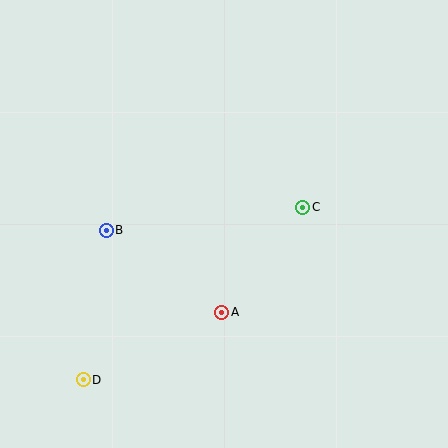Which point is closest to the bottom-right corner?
Point A is closest to the bottom-right corner.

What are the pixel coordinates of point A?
Point A is at (222, 312).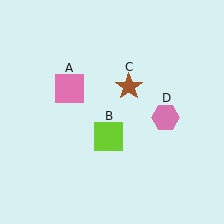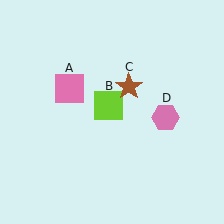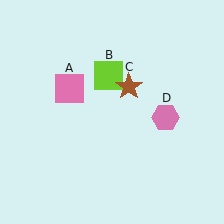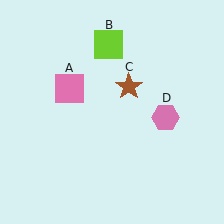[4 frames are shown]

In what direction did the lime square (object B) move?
The lime square (object B) moved up.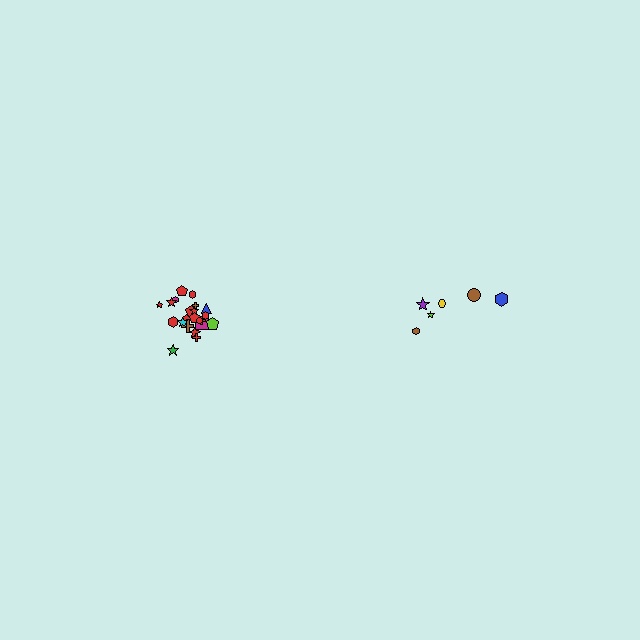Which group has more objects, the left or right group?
The left group.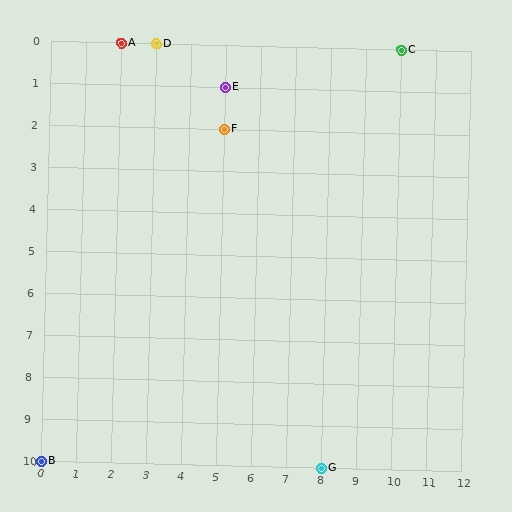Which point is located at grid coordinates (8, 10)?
Point G is at (8, 10).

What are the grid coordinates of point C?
Point C is at grid coordinates (10, 0).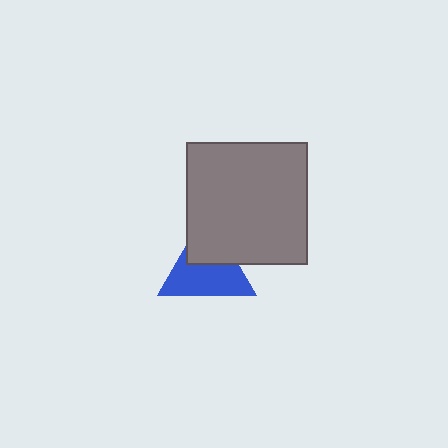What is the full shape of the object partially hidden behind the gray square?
The partially hidden object is a blue triangle.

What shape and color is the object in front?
The object in front is a gray square.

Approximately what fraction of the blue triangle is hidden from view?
Roughly 40% of the blue triangle is hidden behind the gray square.